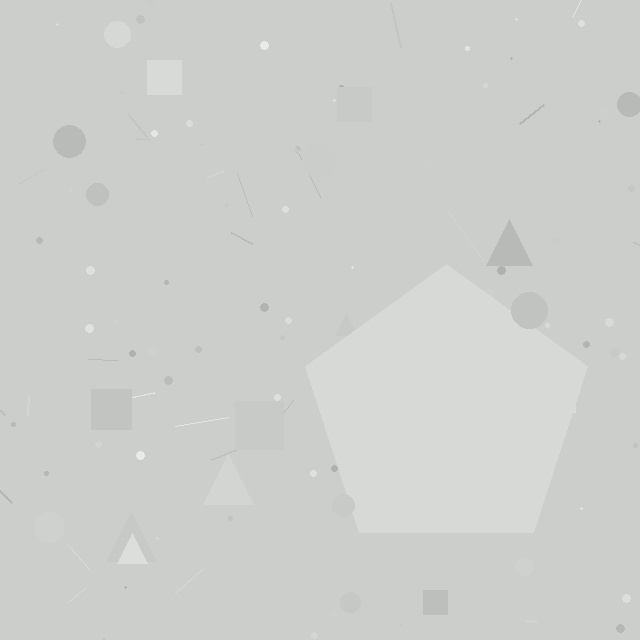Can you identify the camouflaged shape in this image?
The camouflaged shape is a pentagon.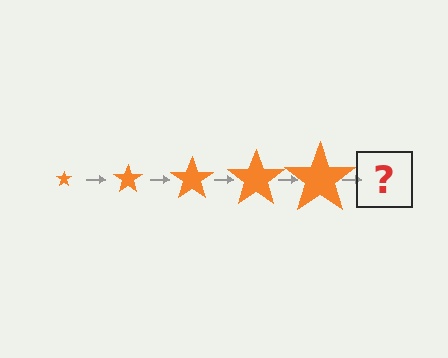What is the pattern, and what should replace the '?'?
The pattern is that the star gets progressively larger each step. The '?' should be an orange star, larger than the previous one.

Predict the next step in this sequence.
The next step is an orange star, larger than the previous one.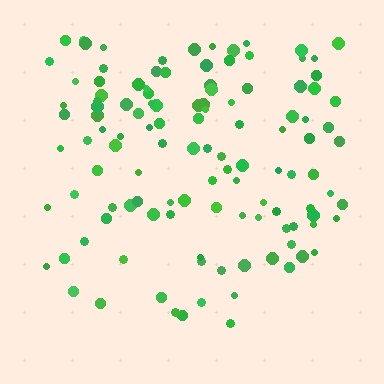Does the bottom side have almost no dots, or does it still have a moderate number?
Still a moderate number, just noticeably fewer than the top.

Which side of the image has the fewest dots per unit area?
The bottom.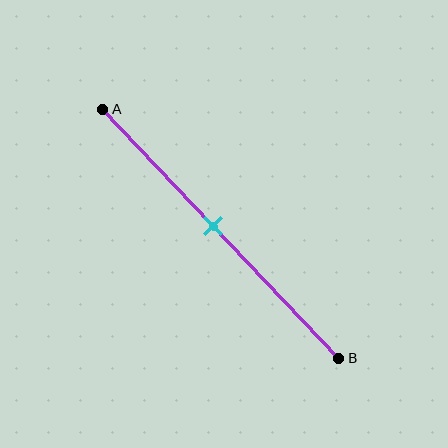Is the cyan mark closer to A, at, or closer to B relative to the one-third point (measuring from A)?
The cyan mark is closer to point B than the one-third point of segment AB.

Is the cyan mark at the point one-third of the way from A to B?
No, the mark is at about 45% from A, not at the 33% one-third point.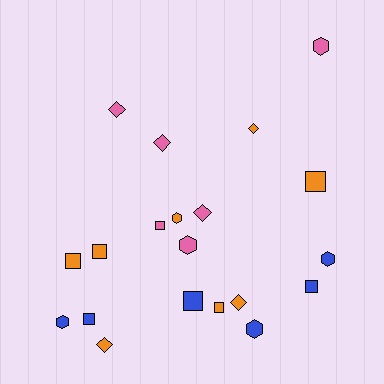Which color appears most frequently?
Orange, with 8 objects.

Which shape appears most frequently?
Square, with 8 objects.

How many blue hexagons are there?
There are 3 blue hexagons.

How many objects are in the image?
There are 20 objects.